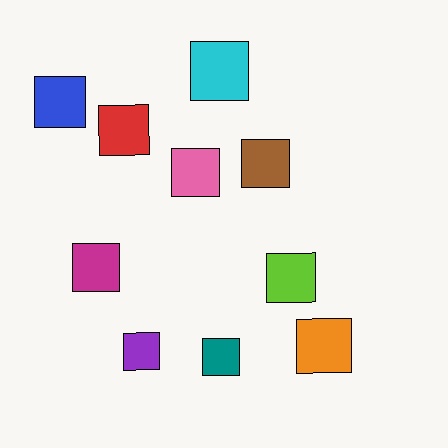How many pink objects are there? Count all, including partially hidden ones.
There is 1 pink object.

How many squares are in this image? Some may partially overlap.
There are 10 squares.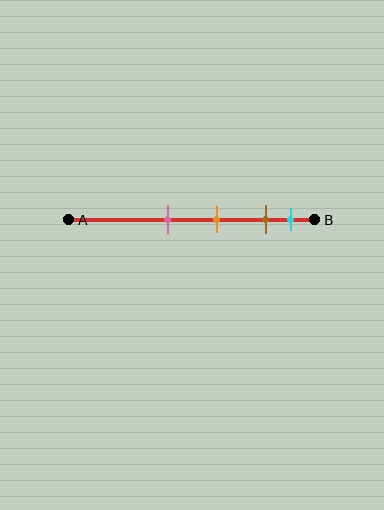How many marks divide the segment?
There are 4 marks dividing the segment.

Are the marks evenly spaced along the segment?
No, the marks are not evenly spaced.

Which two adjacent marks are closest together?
The brown and cyan marks are the closest adjacent pair.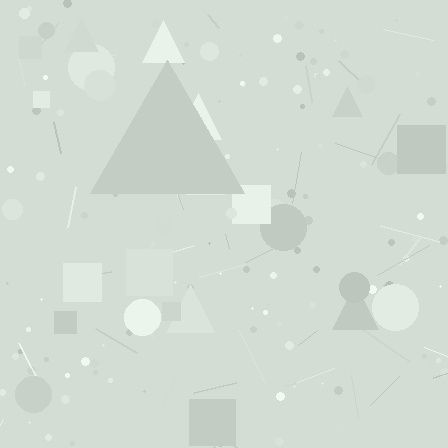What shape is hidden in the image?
A triangle is hidden in the image.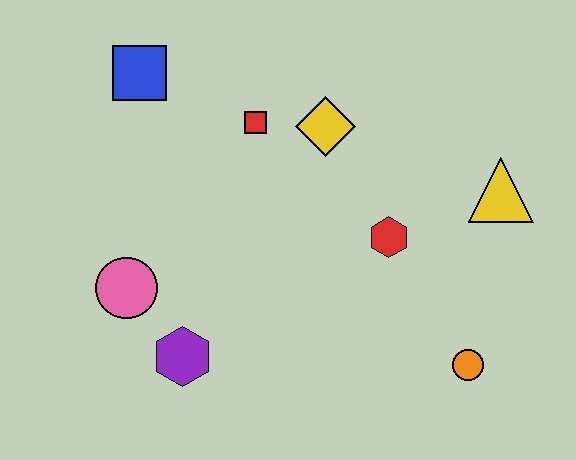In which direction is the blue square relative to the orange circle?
The blue square is to the left of the orange circle.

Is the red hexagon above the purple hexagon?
Yes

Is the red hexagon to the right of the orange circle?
No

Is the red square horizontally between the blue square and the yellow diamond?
Yes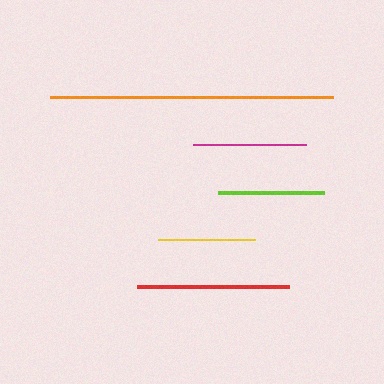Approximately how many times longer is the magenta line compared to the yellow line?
The magenta line is approximately 1.2 times the length of the yellow line.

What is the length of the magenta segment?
The magenta segment is approximately 113 pixels long.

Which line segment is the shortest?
The yellow line is the shortest at approximately 97 pixels.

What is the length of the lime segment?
The lime segment is approximately 105 pixels long.